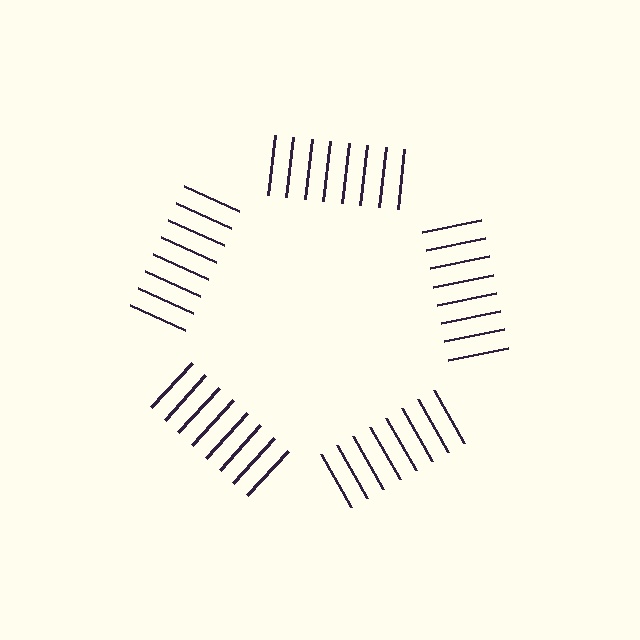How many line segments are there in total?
40 — 8 along each of the 5 edges.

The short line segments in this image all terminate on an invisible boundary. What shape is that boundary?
An illusory pentagon — the line segments terminate on its edges but no continuous stroke is drawn.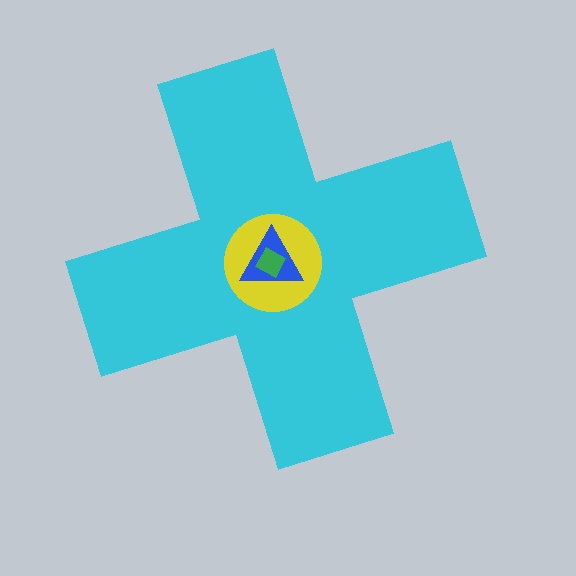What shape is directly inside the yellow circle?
The blue triangle.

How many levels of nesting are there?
4.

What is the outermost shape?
The cyan cross.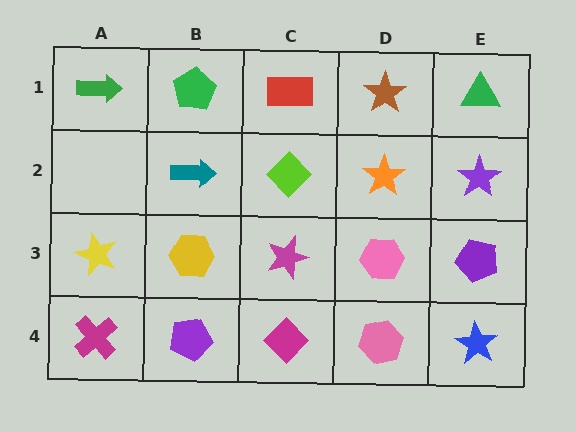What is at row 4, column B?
A purple pentagon.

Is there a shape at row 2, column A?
No, that cell is empty.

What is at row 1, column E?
A green triangle.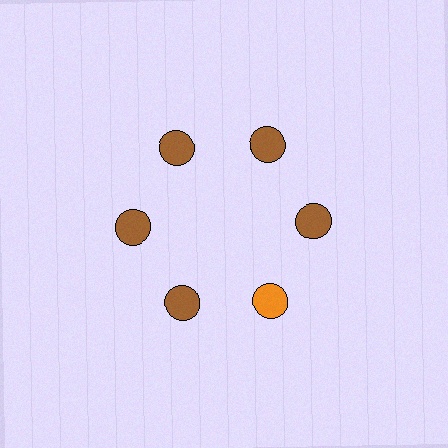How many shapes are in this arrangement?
There are 6 shapes arranged in a ring pattern.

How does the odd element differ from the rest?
It has a different color: orange instead of brown.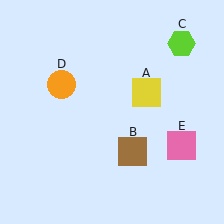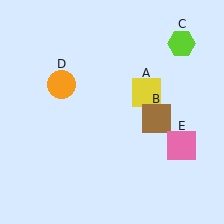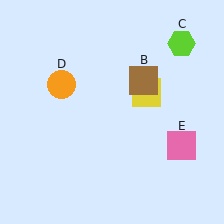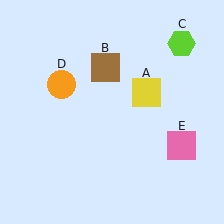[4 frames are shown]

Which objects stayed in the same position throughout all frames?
Yellow square (object A) and lime hexagon (object C) and orange circle (object D) and pink square (object E) remained stationary.